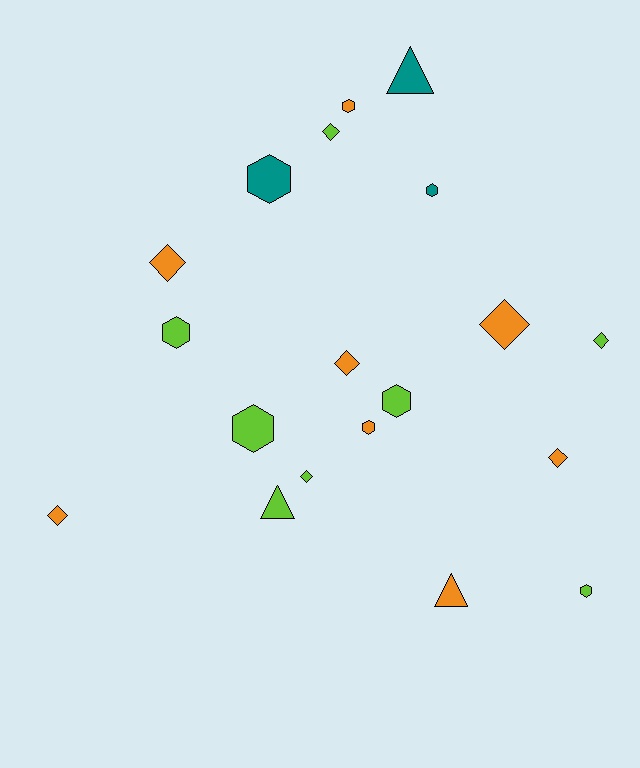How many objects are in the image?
There are 19 objects.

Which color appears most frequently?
Lime, with 8 objects.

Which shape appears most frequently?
Diamond, with 8 objects.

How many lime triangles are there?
There is 1 lime triangle.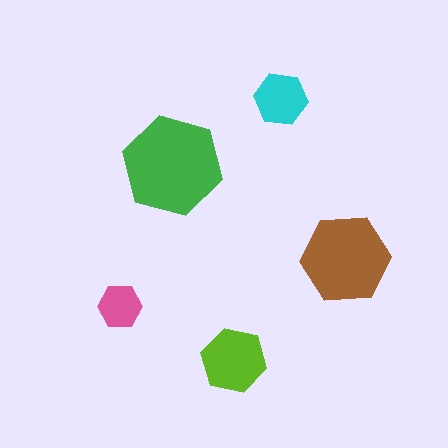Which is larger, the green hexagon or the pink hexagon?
The green one.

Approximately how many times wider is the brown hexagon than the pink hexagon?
About 2 times wider.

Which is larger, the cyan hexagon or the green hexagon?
The green one.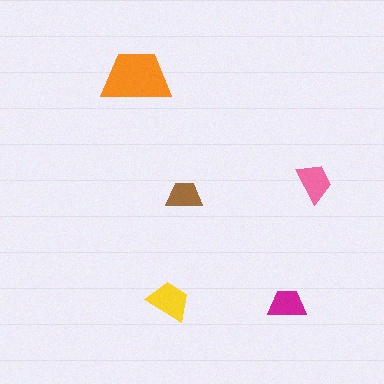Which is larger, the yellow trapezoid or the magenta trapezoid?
The yellow one.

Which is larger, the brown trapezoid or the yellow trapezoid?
The yellow one.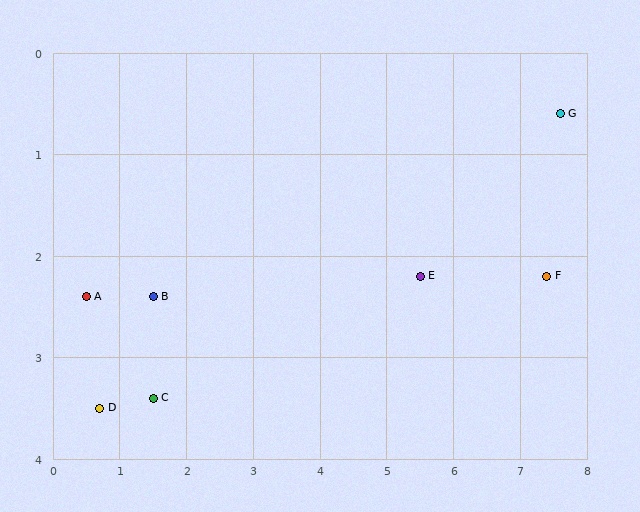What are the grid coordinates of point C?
Point C is at approximately (1.5, 3.4).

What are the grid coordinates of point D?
Point D is at approximately (0.7, 3.5).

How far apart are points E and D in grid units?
Points E and D are about 5.0 grid units apart.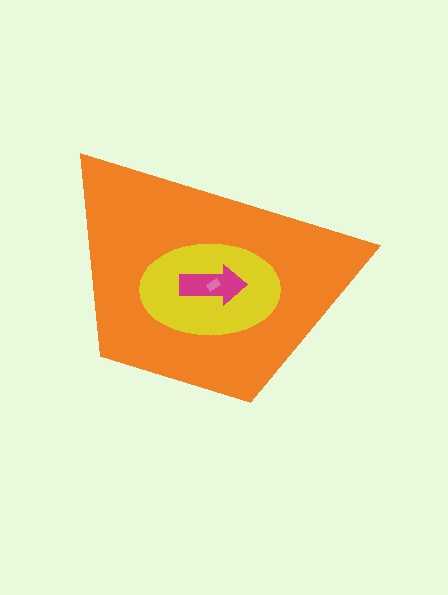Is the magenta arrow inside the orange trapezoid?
Yes.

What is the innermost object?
The pink rectangle.